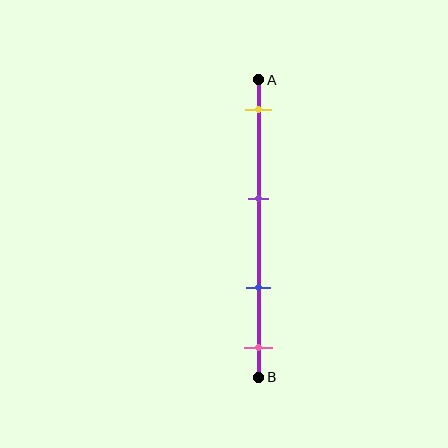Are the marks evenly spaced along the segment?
No, the marks are not evenly spaced.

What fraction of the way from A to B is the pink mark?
The pink mark is approximately 90% (0.9) of the way from A to B.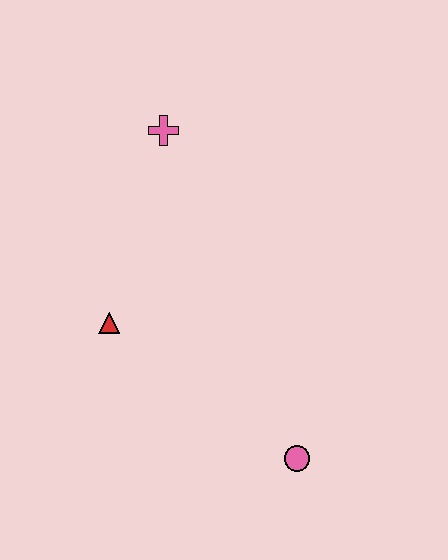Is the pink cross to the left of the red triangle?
No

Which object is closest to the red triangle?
The pink cross is closest to the red triangle.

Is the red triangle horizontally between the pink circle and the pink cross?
No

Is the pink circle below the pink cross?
Yes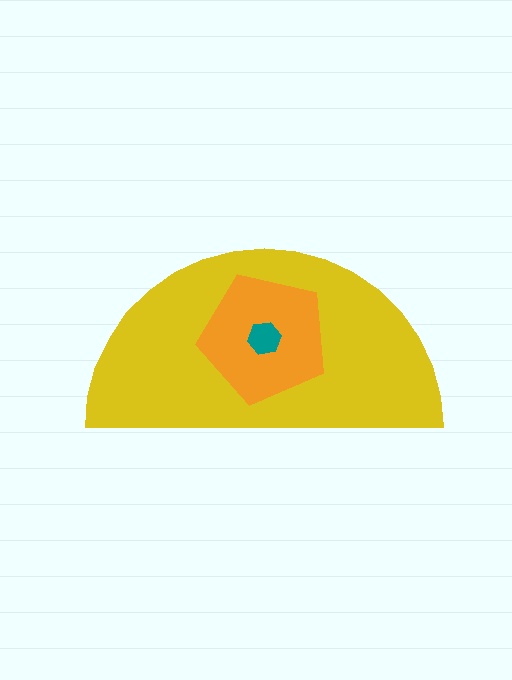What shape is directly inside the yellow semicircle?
The orange pentagon.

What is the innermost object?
The teal hexagon.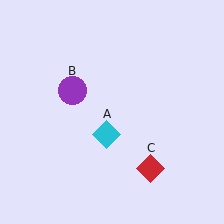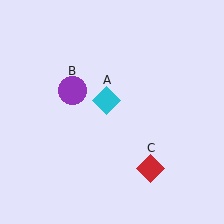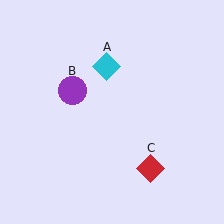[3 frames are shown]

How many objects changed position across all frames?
1 object changed position: cyan diamond (object A).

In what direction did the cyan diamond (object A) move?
The cyan diamond (object A) moved up.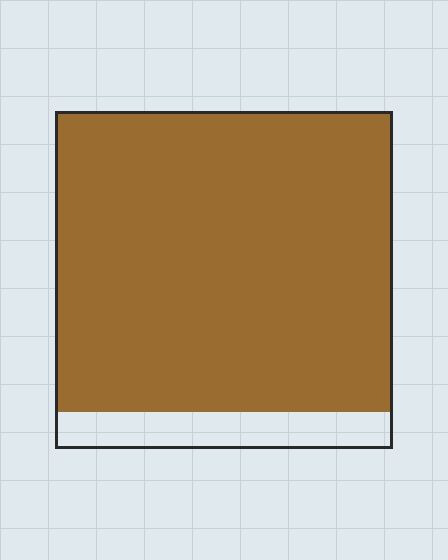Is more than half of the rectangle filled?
Yes.